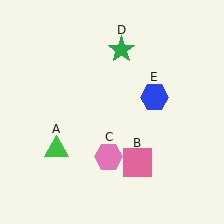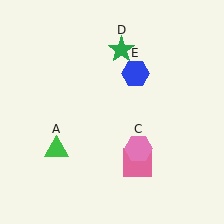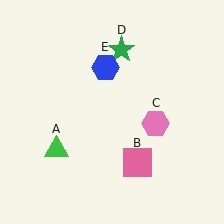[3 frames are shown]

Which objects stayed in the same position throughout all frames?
Green triangle (object A) and pink square (object B) and green star (object D) remained stationary.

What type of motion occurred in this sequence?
The pink hexagon (object C), blue hexagon (object E) rotated counterclockwise around the center of the scene.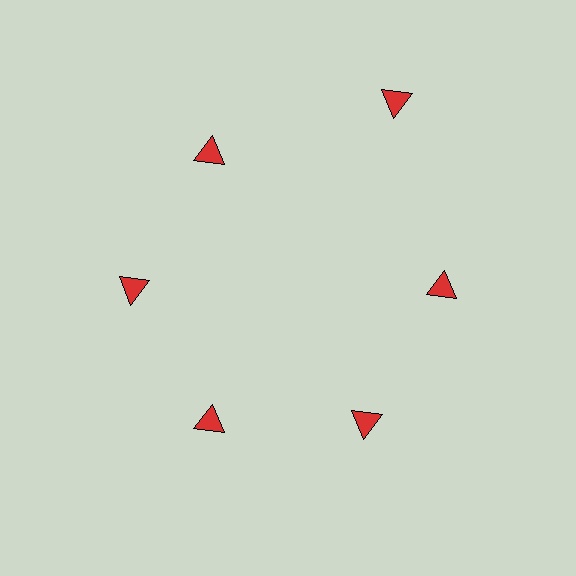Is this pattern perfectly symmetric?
No. The 6 red triangles are arranged in a ring, but one element near the 1 o'clock position is pushed outward from the center, breaking the 6-fold rotational symmetry.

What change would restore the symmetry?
The symmetry would be restored by moving it inward, back onto the ring so that all 6 triangles sit at equal angles and equal distance from the center.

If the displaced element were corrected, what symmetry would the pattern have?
It would have 6-fold rotational symmetry — the pattern would map onto itself every 60 degrees.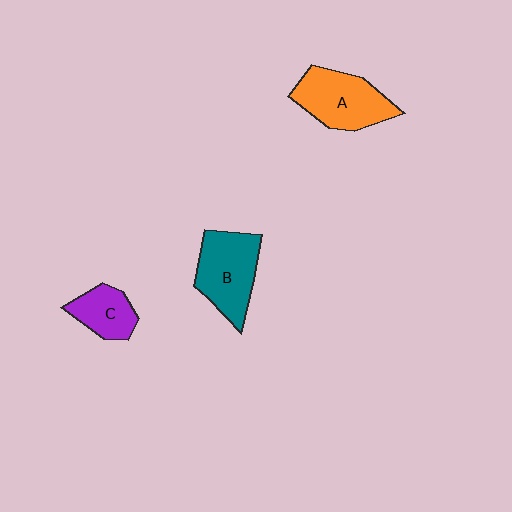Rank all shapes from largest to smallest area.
From largest to smallest: A (orange), B (teal), C (purple).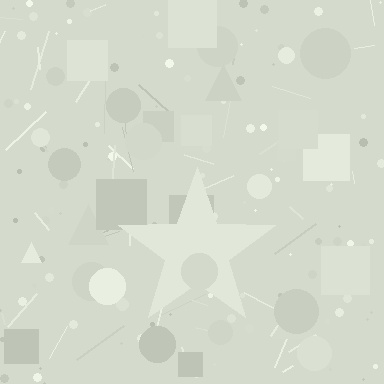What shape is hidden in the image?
A star is hidden in the image.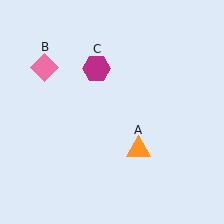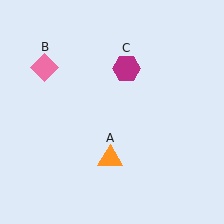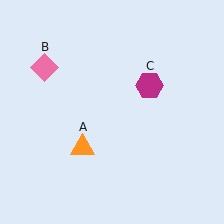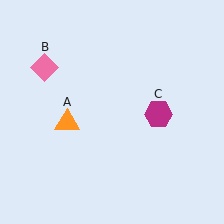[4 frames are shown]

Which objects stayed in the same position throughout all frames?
Pink diamond (object B) remained stationary.